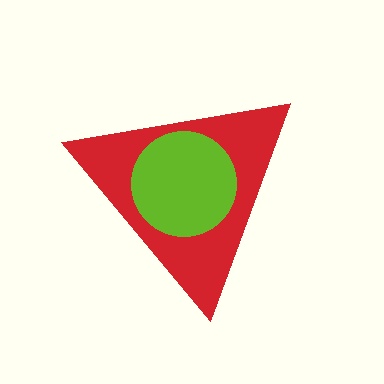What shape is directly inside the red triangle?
The lime circle.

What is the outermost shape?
The red triangle.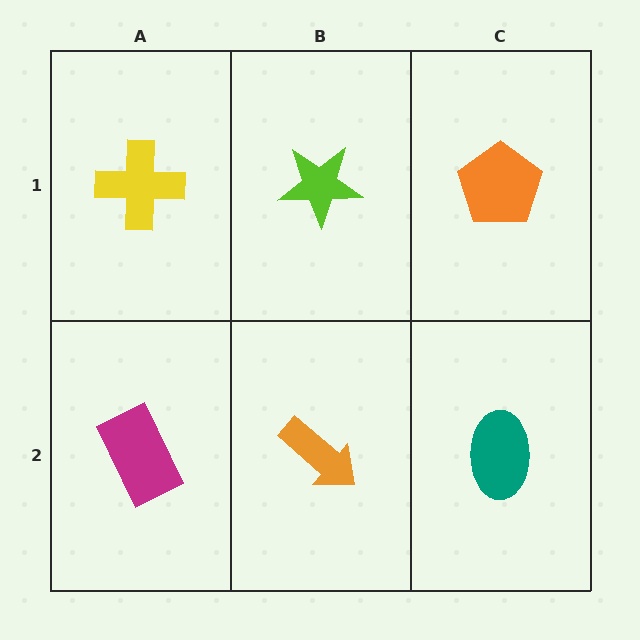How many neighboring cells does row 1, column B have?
3.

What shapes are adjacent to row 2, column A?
A yellow cross (row 1, column A), an orange arrow (row 2, column B).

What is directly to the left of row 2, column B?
A magenta rectangle.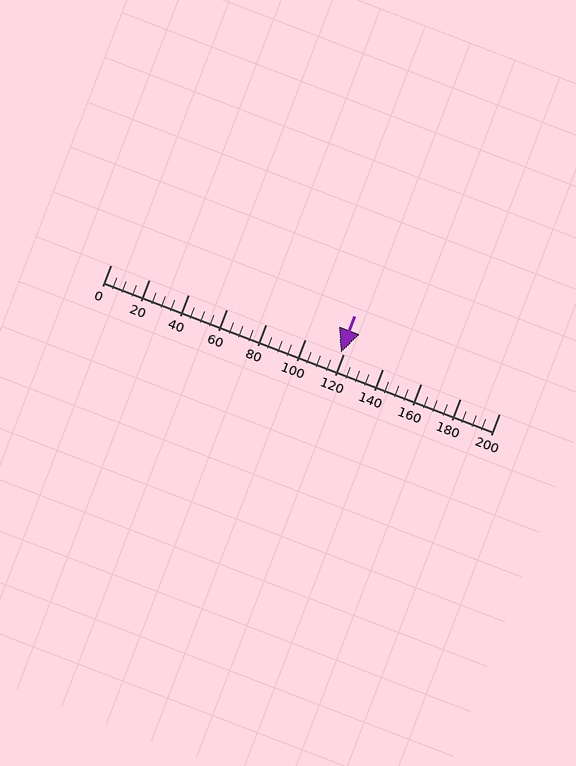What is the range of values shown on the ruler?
The ruler shows values from 0 to 200.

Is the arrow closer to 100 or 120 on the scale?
The arrow is closer to 120.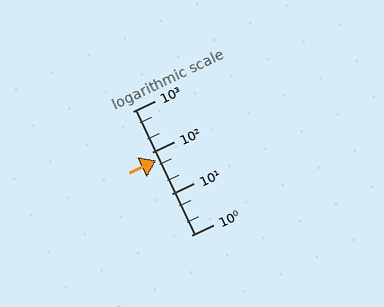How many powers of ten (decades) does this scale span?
The scale spans 3 decades, from 1 to 1000.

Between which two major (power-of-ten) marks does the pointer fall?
The pointer is between 10 and 100.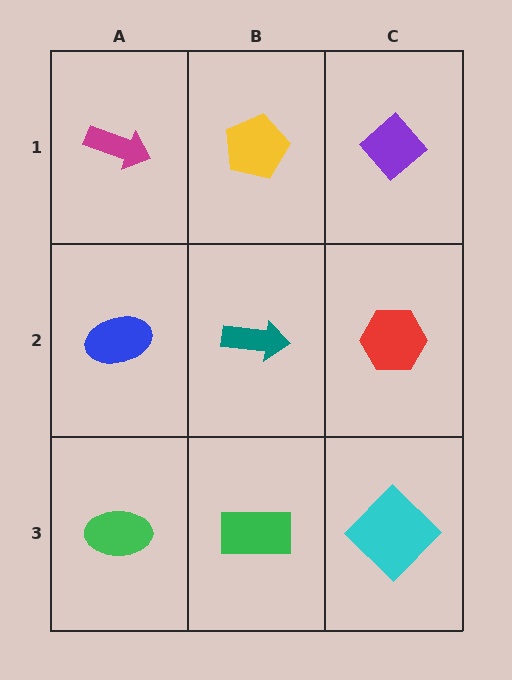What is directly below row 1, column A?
A blue ellipse.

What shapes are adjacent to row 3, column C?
A red hexagon (row 2, column C), a green rectangle (row 3, column B).